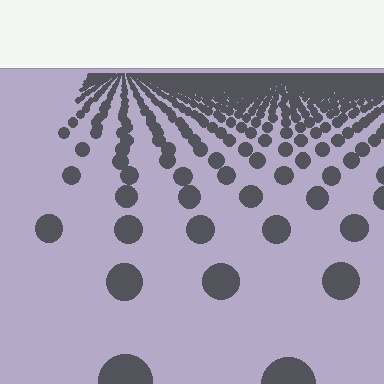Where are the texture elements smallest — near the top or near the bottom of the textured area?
Near the top.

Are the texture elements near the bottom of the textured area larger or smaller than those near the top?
Larger. Near the bottom, elements are closer to the viewer and appear at a bigger on-screen size.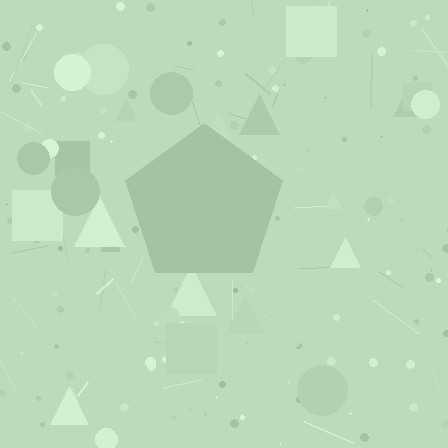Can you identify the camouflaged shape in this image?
The camouflaged shape is a pentagon.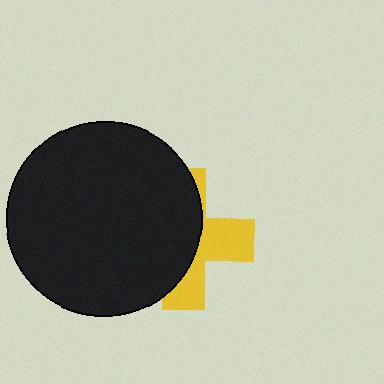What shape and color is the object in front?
The object in front is a black circle.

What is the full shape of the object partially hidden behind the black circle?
The partially hidden object is a yellow cross.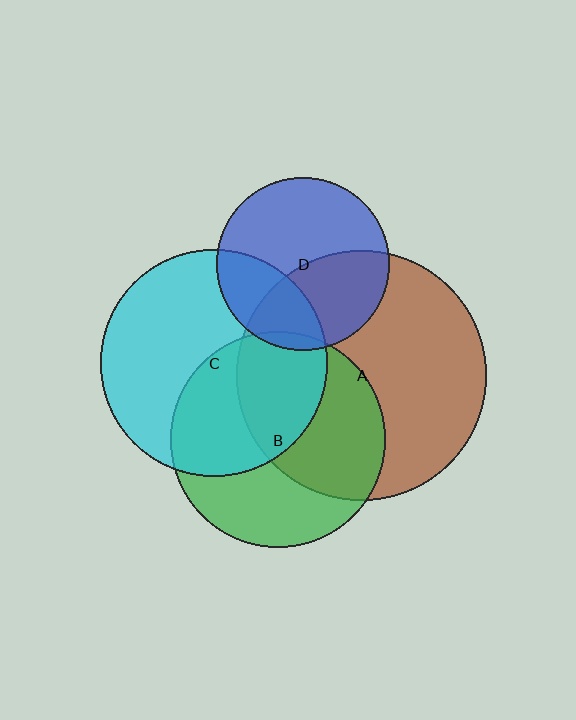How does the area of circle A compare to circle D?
Approximately 2.1 times.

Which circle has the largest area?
Circle A (brown).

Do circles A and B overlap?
Yes.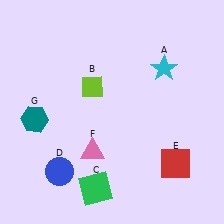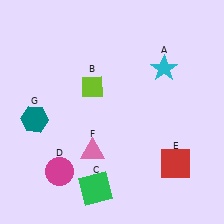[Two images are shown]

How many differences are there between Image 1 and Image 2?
There is 1 difference between the two images.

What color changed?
The circle (D) changed from blue in Image 1 to magenta in Image 2.